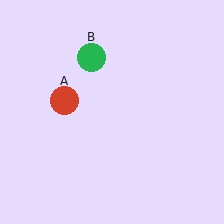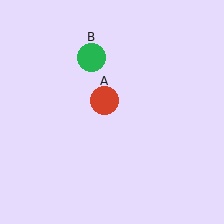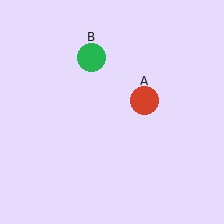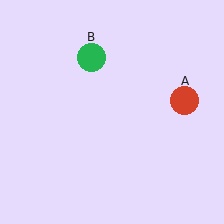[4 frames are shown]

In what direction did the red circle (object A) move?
The red circle (object A) moved right.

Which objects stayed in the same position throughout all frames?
Green circle (object B) remained stationary.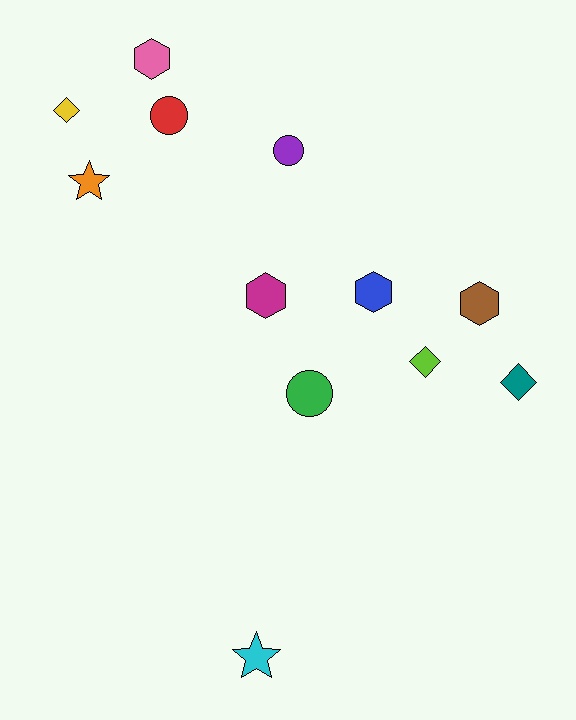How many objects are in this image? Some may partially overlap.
There are 12 objects.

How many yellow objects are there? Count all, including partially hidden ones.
There is 1 yellow object.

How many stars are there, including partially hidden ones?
There are 2 stars.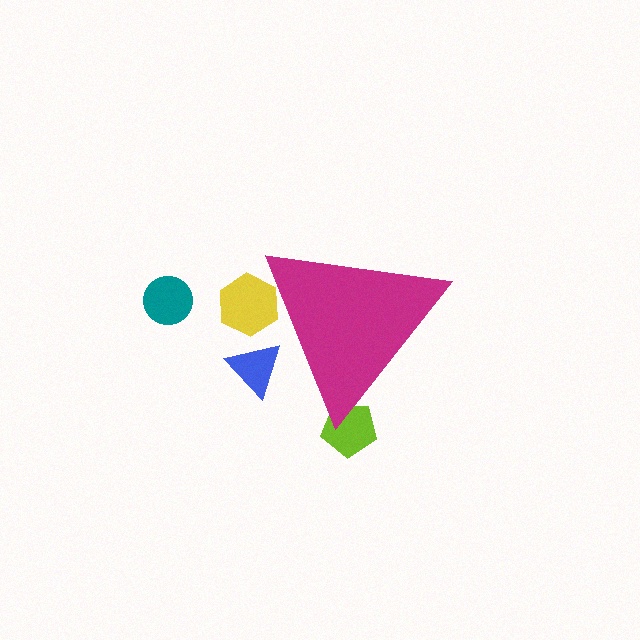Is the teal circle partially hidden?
No, the teal circle is fully visible.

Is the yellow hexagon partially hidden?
Yes, the yellow hexagon is partially hidden behind the magenta triangle.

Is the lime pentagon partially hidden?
Yes, the lime pentagon is partially hidden behind the magenta triangle.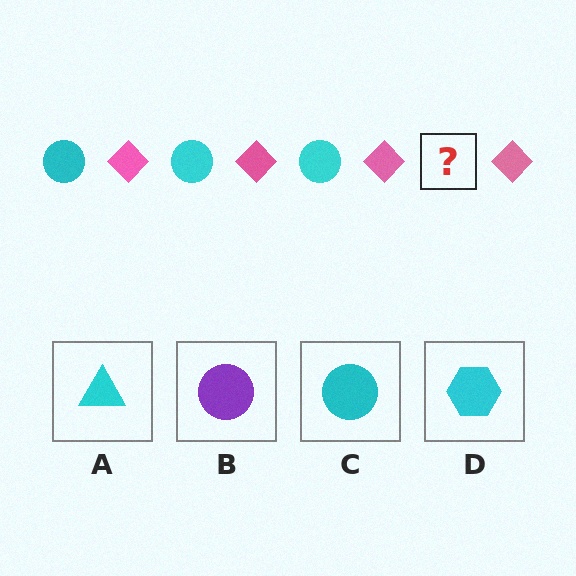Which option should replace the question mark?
Option C.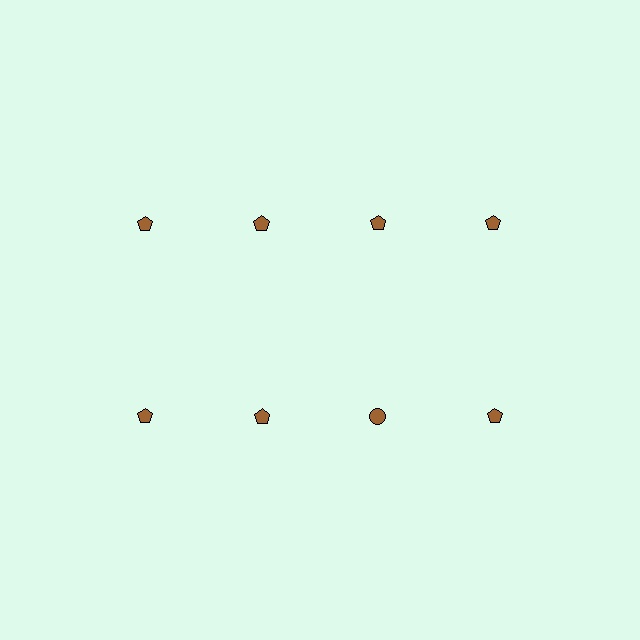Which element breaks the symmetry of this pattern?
The brown circle in the second row, center column breaks the symmetry. All other shapes are brown pentagons.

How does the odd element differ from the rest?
It has a different shape: circle instead of pentagon.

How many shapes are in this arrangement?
There are 8 shapes arranged in a grid pattern.